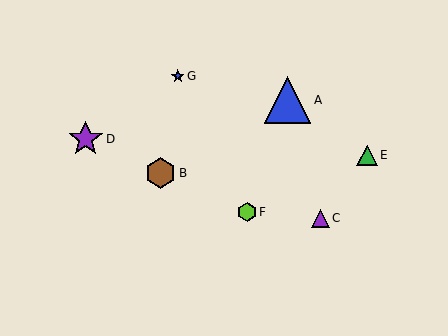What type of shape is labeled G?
Shape G is a blue star.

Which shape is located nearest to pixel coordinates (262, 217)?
The lime hexagon (labeled F) at (247, 212) is nearest to that location.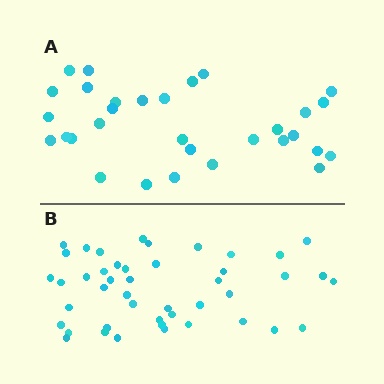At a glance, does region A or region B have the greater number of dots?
Region B (the bottom region) has more dots.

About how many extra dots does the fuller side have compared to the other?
Region B has approximately 15 more dots than region A.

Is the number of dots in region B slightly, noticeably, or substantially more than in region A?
Region B has substantially more. The ratio is roughly 1.5 to 1.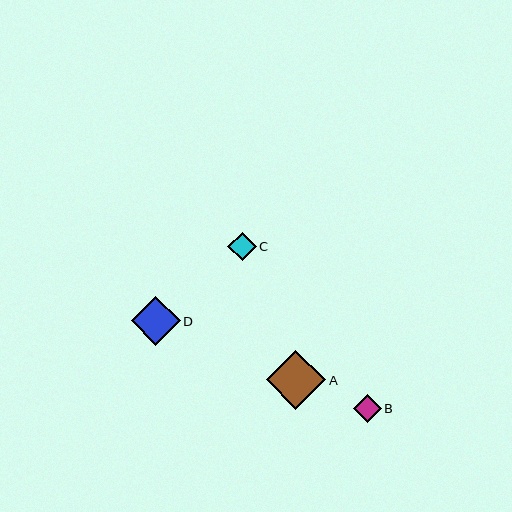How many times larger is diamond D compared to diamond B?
Diamond D is approximately 1.8 times the size of diamond B.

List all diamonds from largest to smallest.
From largest to smallest: A, D, C, B.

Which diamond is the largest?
Diamond A is the largest with a size of approximately 59 pixels.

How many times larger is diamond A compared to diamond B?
Diamond A is approximately 2.1 times the size of diamond B.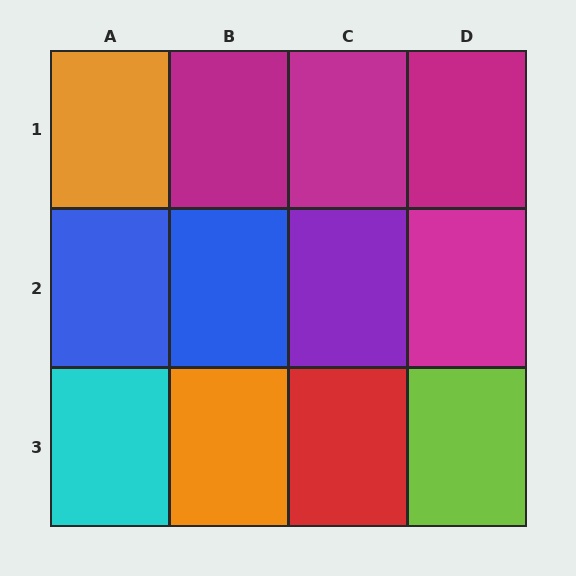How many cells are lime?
1 cell is lime.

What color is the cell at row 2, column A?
Blue.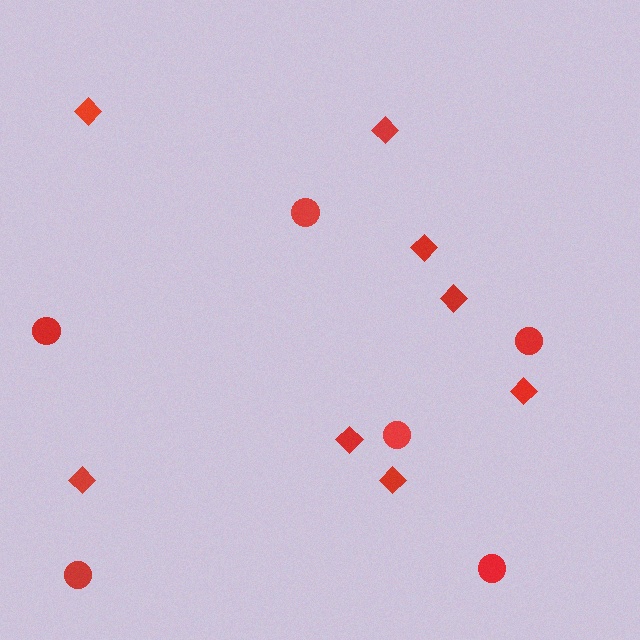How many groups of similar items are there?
There are 2 groups: one group of circles (6) and one group of diamonds (8).